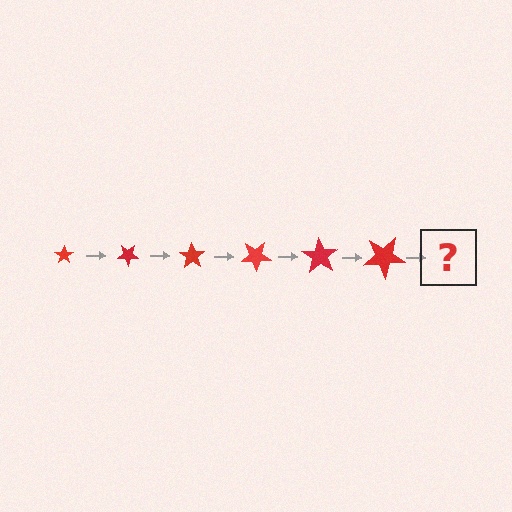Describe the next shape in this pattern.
It should be a star, larger than the previous one and rotated 210 degrees from the start.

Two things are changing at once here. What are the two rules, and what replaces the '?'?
The two rules are that the star grows larger each step and it rotates 35 degrees each step. The '?' should be a star, larger than the previous one and rotated 210 degrees from the start.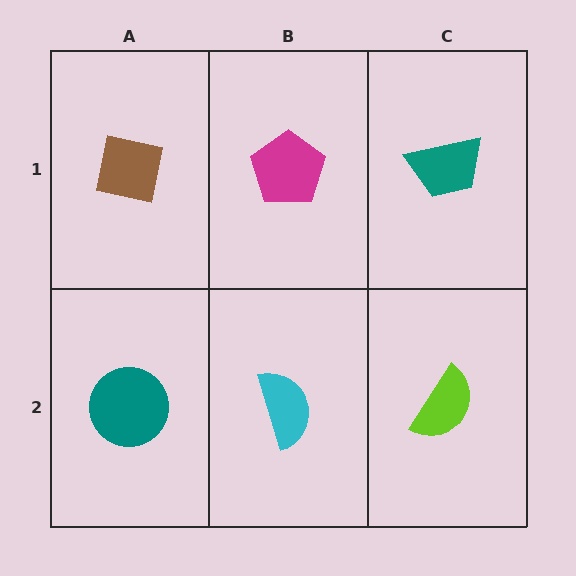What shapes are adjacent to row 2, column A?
A brown square (row 1, column A), a cyan semicircle (row 2, column B).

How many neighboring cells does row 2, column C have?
2.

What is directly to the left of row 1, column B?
A brown square.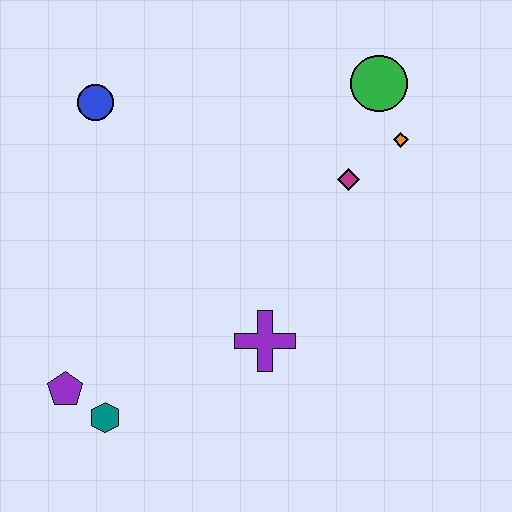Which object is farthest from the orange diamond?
The purple pentagon is farthest from the orange diamond.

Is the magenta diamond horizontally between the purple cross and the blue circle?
No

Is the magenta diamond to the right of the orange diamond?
No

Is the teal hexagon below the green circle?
Yes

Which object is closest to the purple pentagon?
The teal hexagon is closest to the purple pentagon.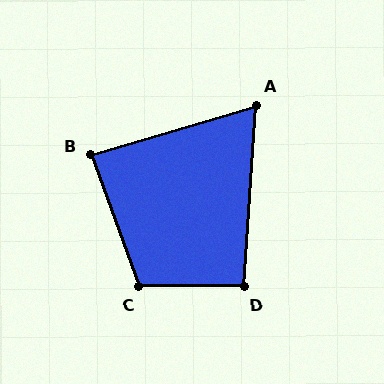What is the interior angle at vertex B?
Approximately 86 degrees (approximately right).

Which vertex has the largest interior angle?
C, at approximately 110 degrees.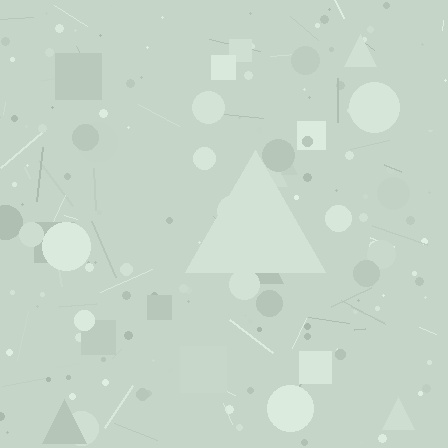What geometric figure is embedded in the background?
A triangle is embedded in the background.